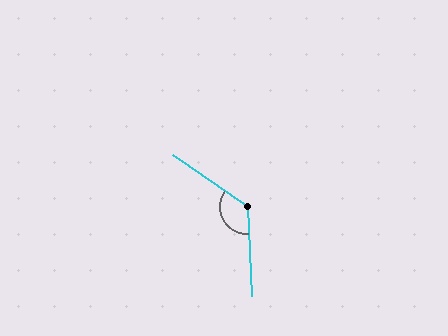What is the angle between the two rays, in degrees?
Approximately 128 degrees.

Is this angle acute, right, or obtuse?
It is obtuse.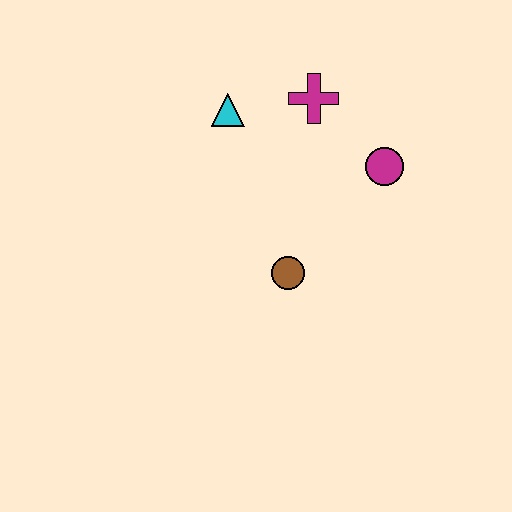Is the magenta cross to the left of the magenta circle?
Yes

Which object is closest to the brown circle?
The magenta circle is closest to the brown circle.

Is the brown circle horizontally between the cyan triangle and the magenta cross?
Yes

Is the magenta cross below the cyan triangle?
No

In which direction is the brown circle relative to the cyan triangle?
The brown circle is below the cyan triangle.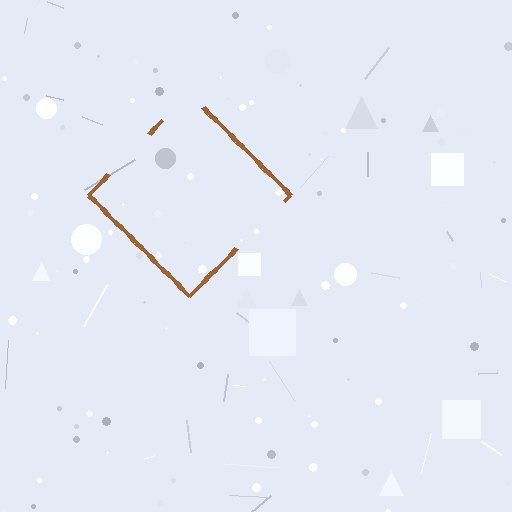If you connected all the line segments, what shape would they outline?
They would outline a diamond.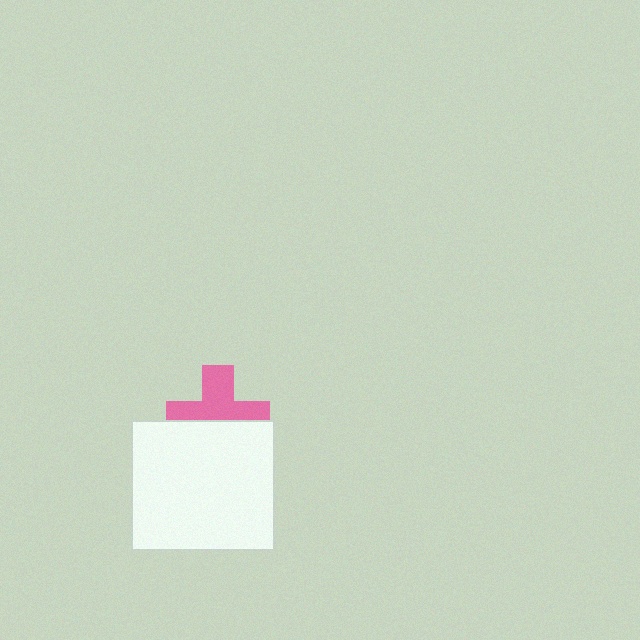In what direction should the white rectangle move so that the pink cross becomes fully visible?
The white rectangle should move down. That is the shortest direction to clear the overlap and leave the pink cross fully visible.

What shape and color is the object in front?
The object in front is a white rectangle.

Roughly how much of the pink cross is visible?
About half of it is visible (roughly 54%).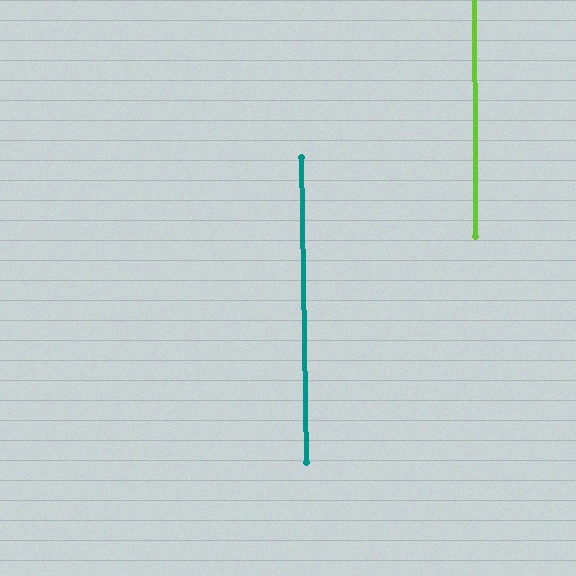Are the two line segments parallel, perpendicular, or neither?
Parallel — their directions differ by only 0.6°.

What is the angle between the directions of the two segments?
Approximately 1 degree.